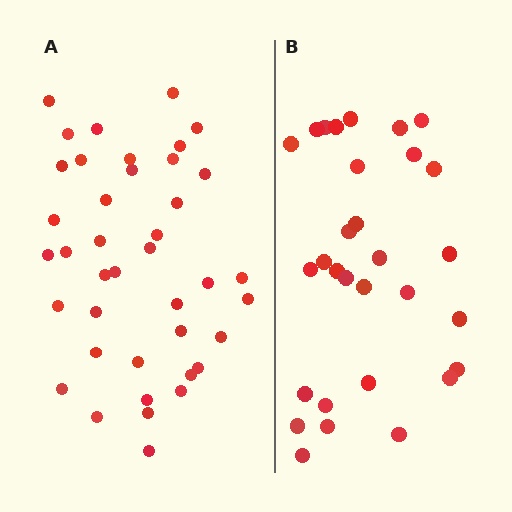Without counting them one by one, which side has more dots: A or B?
Region A (the left region) has more dots.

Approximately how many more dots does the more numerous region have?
Region A has roughly 10 or so more dots than region B.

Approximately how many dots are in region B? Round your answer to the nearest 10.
About 30 dots.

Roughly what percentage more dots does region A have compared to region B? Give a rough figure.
About 35% more.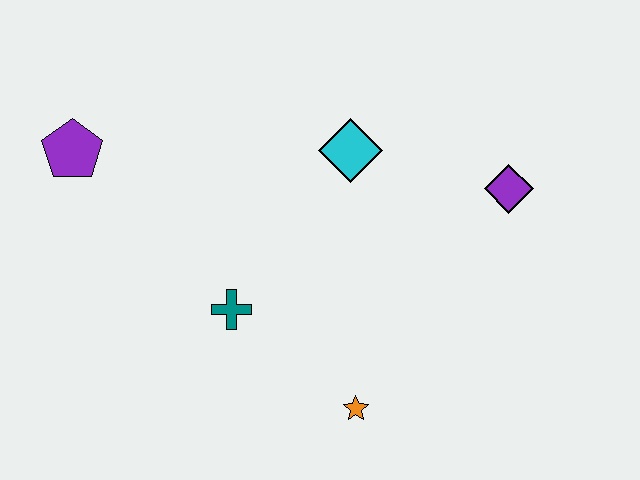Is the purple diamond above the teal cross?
Yes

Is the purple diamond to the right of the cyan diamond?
Yes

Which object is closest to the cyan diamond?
The purple diamond is closest to the cyan diamond.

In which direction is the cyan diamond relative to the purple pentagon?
The cyan diamond is to the right of the purple pentagon.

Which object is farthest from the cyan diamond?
The purple pentagon is farthest from the cyan diamond.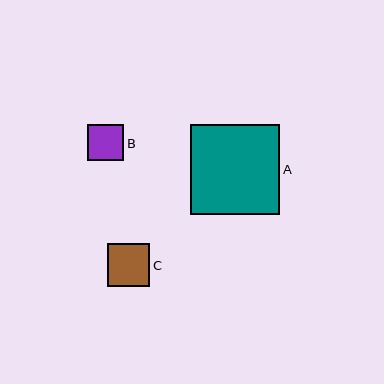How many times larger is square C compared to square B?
Square C is approximately 1.2 times the size of square B.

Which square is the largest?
Square A is the largest with a size of approximately 90 pixels.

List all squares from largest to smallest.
From largest to smallest: A, C, B.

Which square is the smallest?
Square B is the smallest with a size of approximately 36 pixels.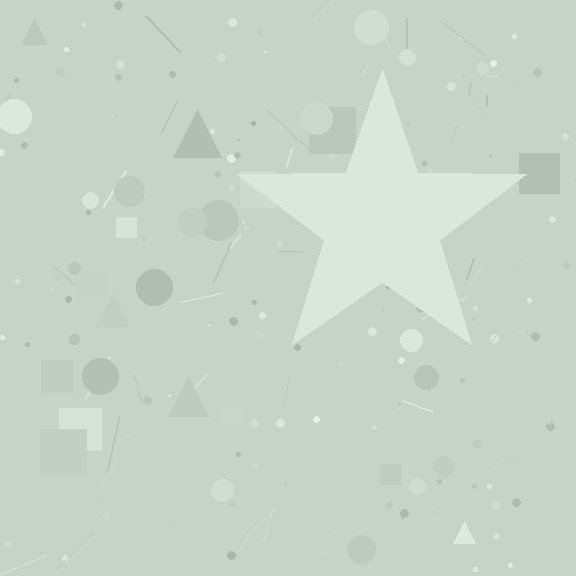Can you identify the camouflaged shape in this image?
The camouflaged shape is a star.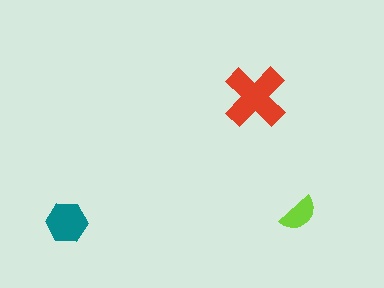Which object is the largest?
The red cross.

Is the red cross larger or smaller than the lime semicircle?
Larger.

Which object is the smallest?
The lime semicircle.